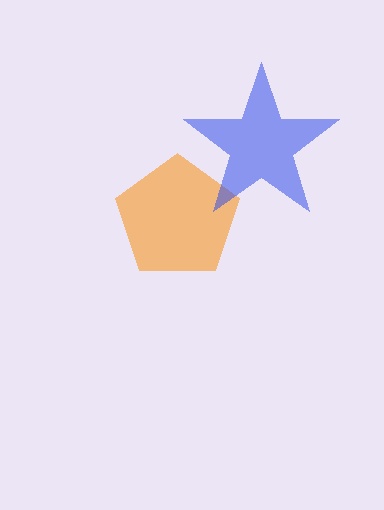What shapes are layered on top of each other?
The layered shapes are: an orange pentagon, a blue star.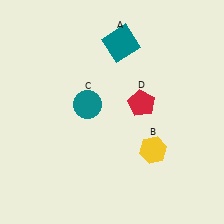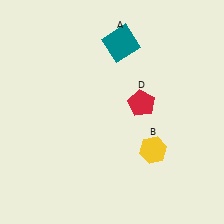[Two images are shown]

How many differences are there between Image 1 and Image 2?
There is 1 difference between the two images.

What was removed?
The teal circle (C) was removed in Image 2.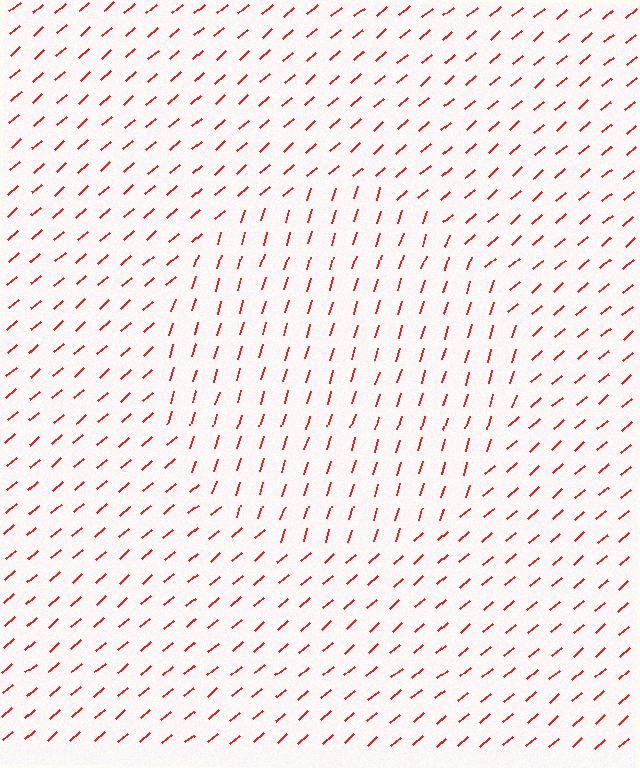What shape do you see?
I see a circle.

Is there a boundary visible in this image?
Yes, there is a texture boundary formed by a change in line orientation.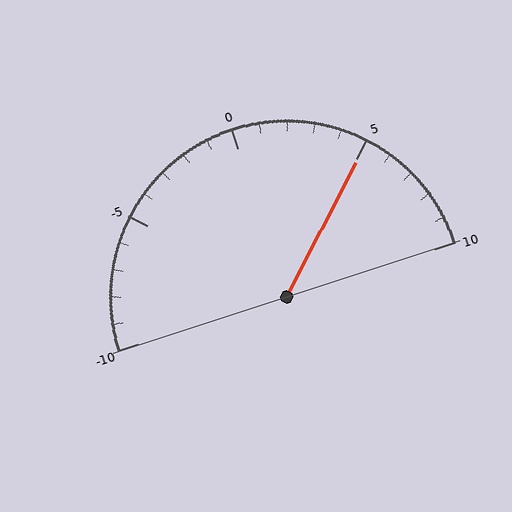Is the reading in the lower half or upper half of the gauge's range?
The reading is in the upper half of the range (-10 to 10).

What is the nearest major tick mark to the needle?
The nearest major tick mark is 5.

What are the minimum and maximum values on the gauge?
The gauge ranges from -10 to 10.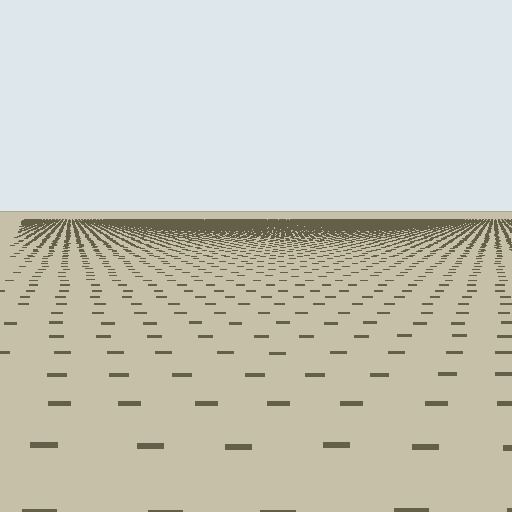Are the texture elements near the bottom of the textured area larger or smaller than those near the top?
Larger. Near the bottom, elements are closer to the viewer and appear at a bigger on-screen size.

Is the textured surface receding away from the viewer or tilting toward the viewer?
The surface is receding away from the viewer. Texture elements get smaller and denser toward the top.